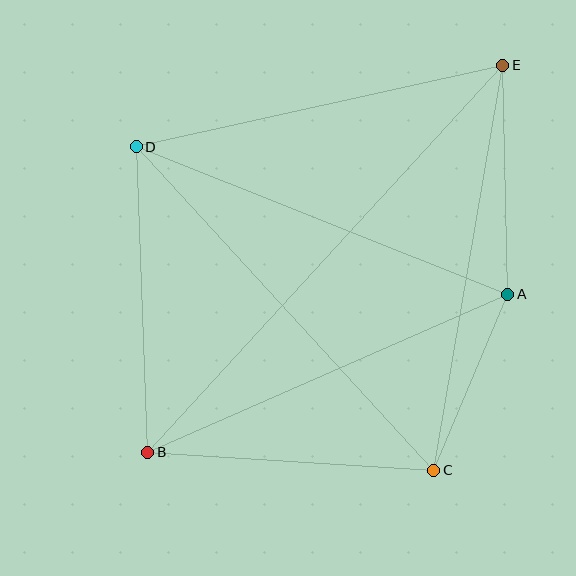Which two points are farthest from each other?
Points B and E are farthest from each other.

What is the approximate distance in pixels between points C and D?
The distance between C and D is approximately 439 pixels.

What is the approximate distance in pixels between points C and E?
The distance between C and E is approximately 411 pixels.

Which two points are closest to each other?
Points A and C are closest to each other.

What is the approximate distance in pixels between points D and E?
The distance between D and E is approximately 376 pixels.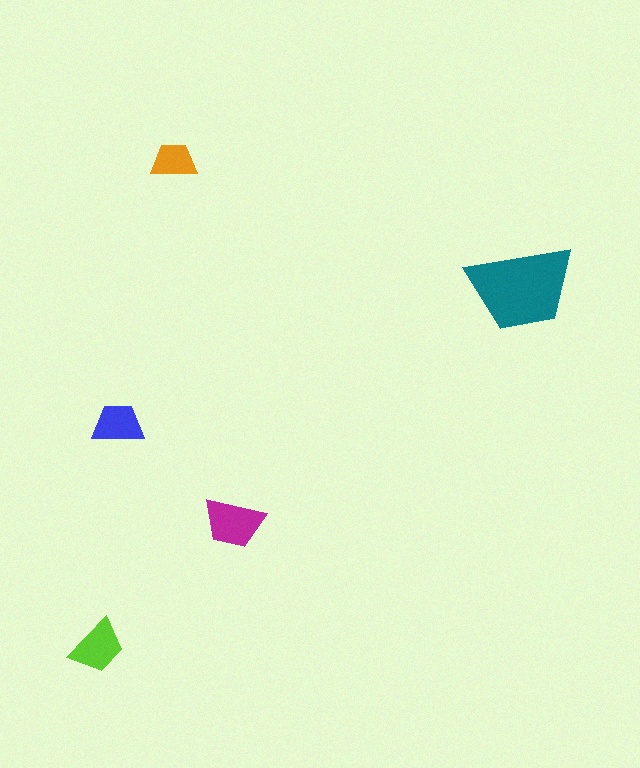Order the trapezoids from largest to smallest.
the teal one, the magenta one, the lime one, the blue one, the orange one.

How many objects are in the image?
There are 5 objects in the image.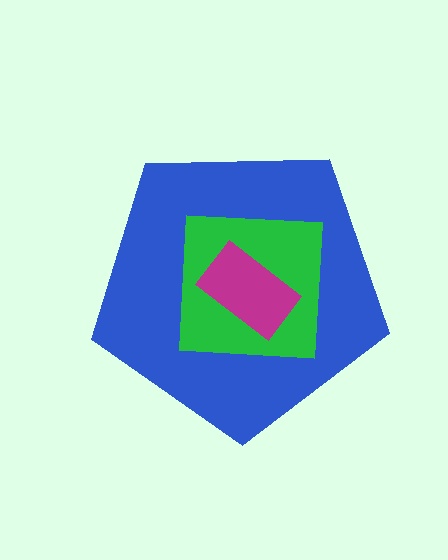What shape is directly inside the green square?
The magenta rectangle.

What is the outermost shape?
The blue pentagon.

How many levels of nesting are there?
3.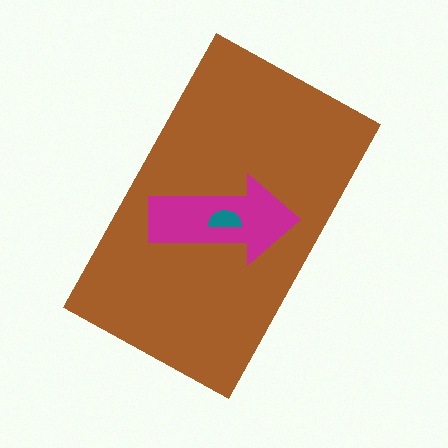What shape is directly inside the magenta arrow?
The teal semicircle.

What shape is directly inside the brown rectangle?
The magenta arrow.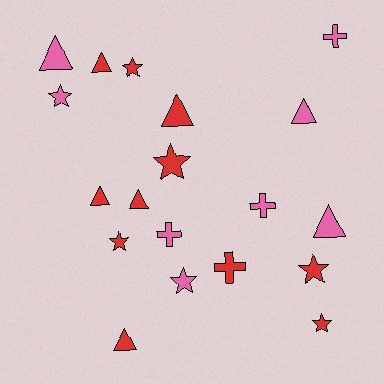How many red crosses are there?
There is 1 red cross.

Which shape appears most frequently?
Triangle, with 8 objects.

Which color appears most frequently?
Red, with 11 objects.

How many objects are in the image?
There are 19 objects.